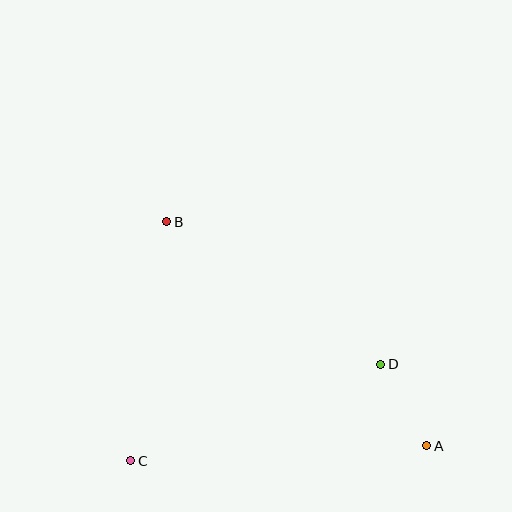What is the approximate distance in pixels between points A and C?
The distance between A and C is approximately 296 pixels.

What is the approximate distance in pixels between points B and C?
The distance between B and C is approximately 241 pixels.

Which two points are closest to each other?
Points A and D are closest to each other.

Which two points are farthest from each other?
Points A and B are farthest from each other.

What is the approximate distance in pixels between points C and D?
The distance between C and D is approximately 268 pixels.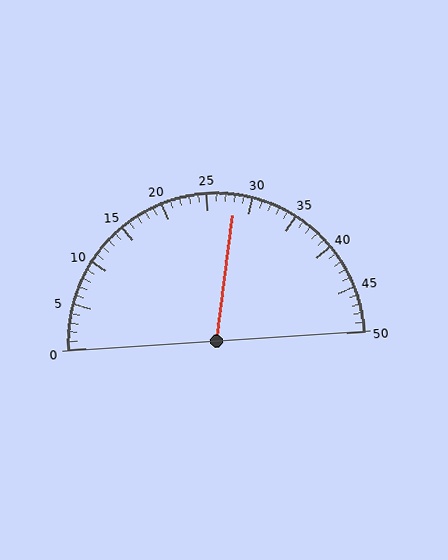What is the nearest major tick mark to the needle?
The nearest major tick mark is 30.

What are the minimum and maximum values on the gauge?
The gauge ranges from 0 to 50.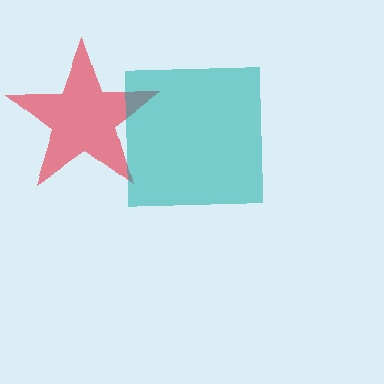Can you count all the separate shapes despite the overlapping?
Yes, there are 2 separate shapes.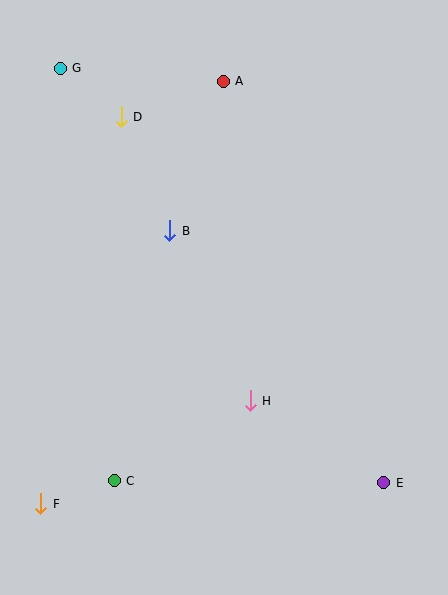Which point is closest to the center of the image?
Point B at (170, 231) is closest to the center.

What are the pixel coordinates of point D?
Point D is at (121, 117).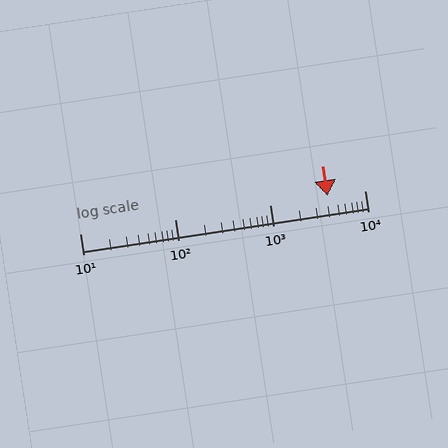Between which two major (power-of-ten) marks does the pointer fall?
The pointer is between 1000 and 10000.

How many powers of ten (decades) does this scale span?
The scale spans 3 decades, from 10 to 10000.